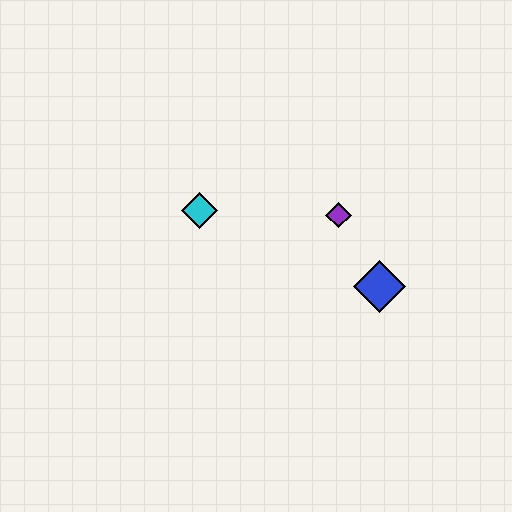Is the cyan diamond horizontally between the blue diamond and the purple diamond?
No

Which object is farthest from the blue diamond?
The cyan diamond is farthest from the blue diamond.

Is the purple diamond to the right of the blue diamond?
No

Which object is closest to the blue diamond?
The purple diamond is closest to the blue diamond.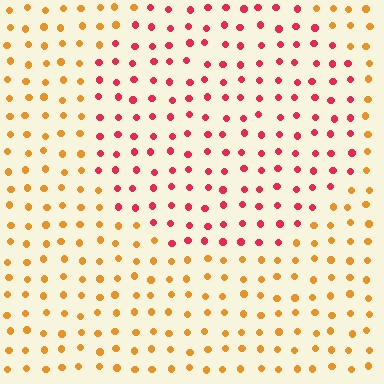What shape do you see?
I see a circle.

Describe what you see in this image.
The image is filled with small orange elements in a uniform arrangement. A circle-shaped region is visible where the elements are tinted to a slightly different hue, forming a subtle color boundary.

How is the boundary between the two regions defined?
The boundary is defined purely by a slight shift in hue (about 47 degrees). Spacing, size, and orientation are identical on both sides.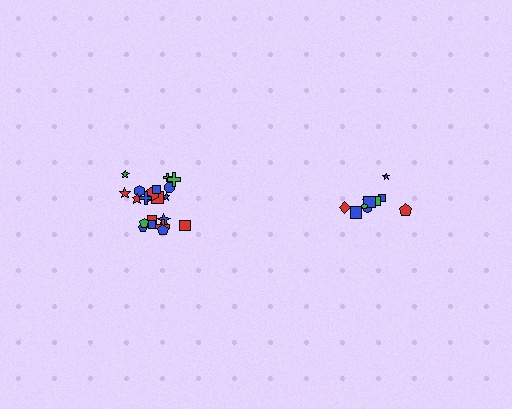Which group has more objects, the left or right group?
The left group.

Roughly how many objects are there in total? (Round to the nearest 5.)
Roughly 30 objects in total.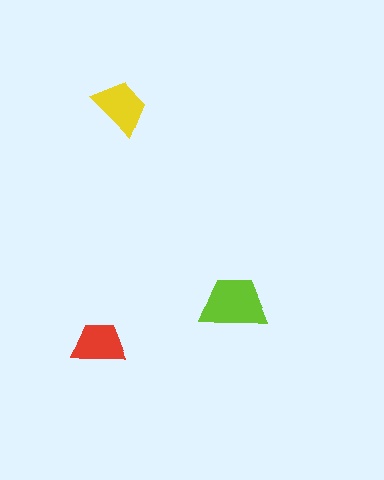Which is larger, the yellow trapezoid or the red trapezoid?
The yellow one.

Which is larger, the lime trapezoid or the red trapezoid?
The lime one.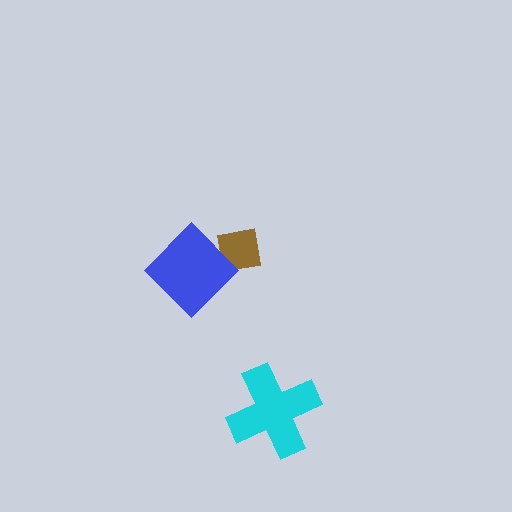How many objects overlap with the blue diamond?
1 object overlaps with the blue diamond.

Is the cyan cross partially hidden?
No, no other shape covers it.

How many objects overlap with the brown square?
1 object overlaps with the brown square.